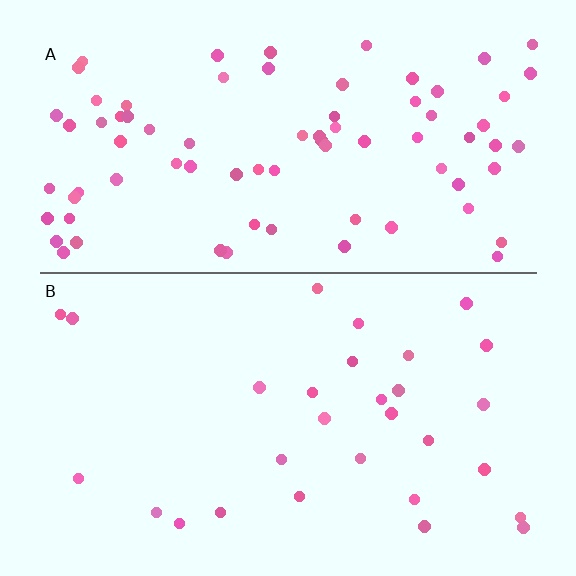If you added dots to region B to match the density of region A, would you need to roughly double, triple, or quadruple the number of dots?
Approximately triple.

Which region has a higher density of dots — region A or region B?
A (the top).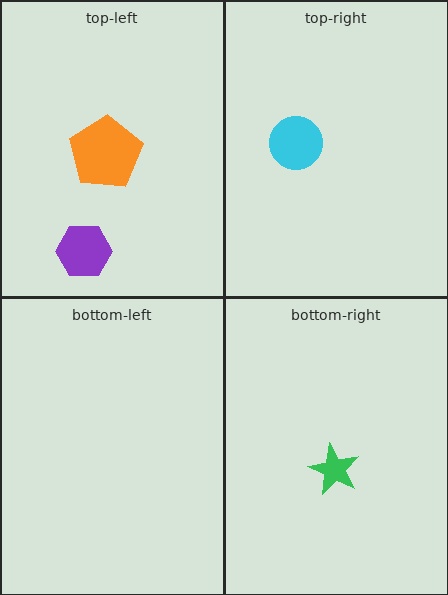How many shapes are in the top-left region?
2.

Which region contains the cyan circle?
The top-right region.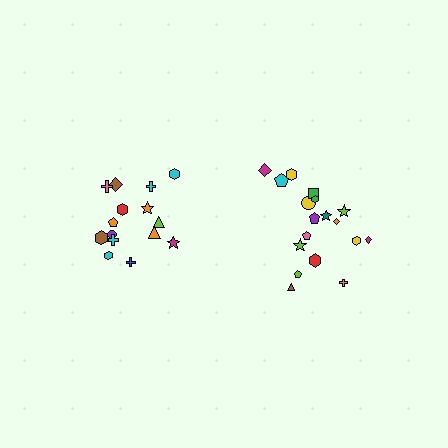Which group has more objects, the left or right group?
The right group.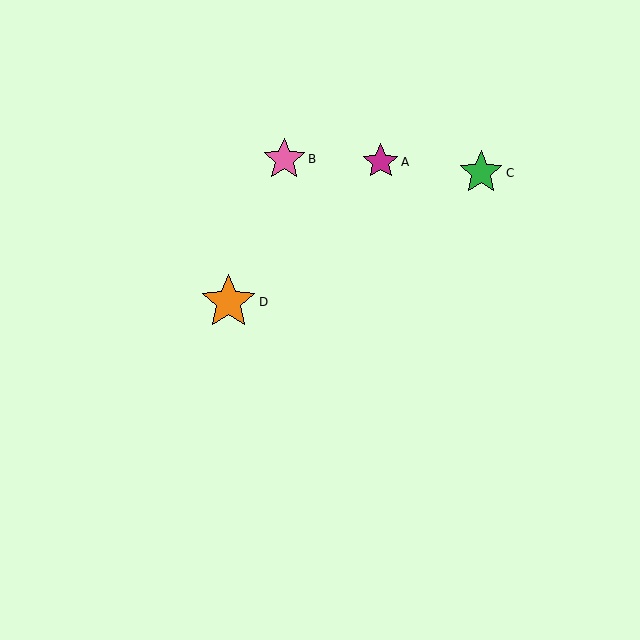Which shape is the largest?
The orange star (labeled D) is the largest.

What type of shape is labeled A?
Shape A is a magenta star.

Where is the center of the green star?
The center of the green star is at (481, 173).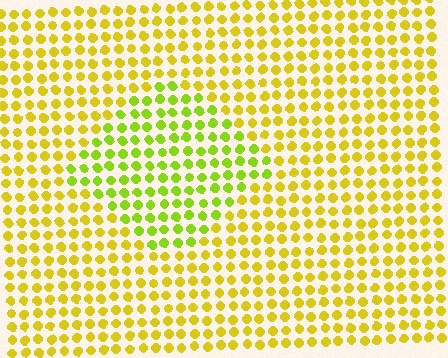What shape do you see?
I see a diamond.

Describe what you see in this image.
The image is filled with small yellow elements in a uniform arrangement. A diamond-shaped region is visible where the elements are tinted to a slightly different hue, forming a subtle color boundary.